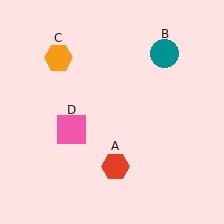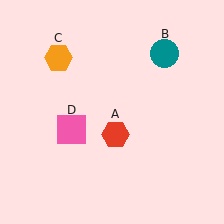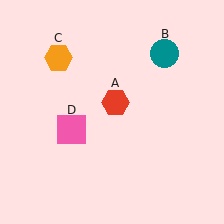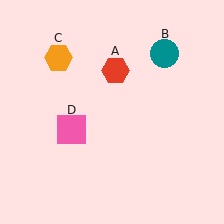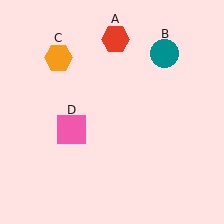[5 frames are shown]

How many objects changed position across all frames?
1 object changed position: red hexagon (object A).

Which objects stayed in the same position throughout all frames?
Teal circle (object B) and orange hexagon (object C) and pink square (object D) remained stationary.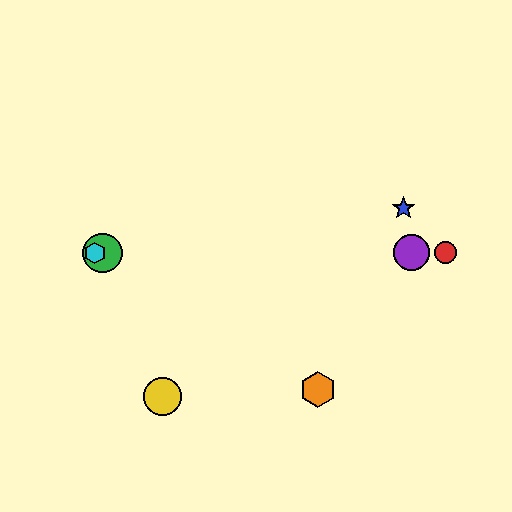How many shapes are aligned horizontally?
4 shapes (the red circle, the green circle, the purple circle, the cyan hexagon) are aligned horizontally.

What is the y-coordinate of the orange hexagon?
The orange hexagon is at y≈389.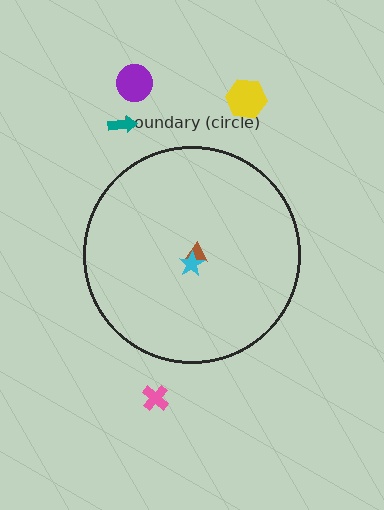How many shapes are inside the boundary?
2 inside, 4 outside.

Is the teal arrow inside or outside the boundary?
Outside.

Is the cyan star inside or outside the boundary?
Inside.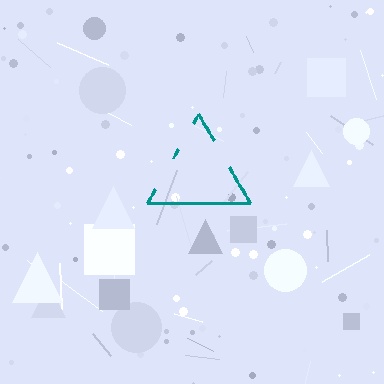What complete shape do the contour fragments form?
The contour fragments form a triangle.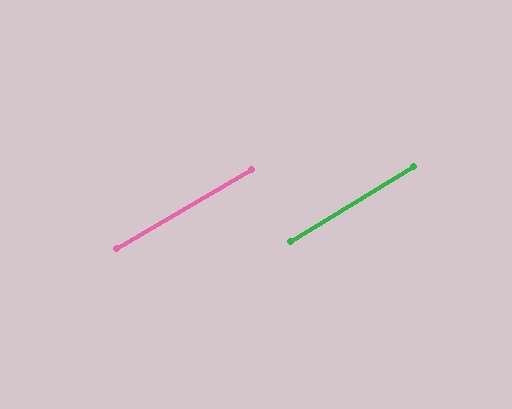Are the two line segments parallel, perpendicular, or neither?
Parallel — their directions differ by only 1.2°.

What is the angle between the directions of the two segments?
Approximately 1 degree.